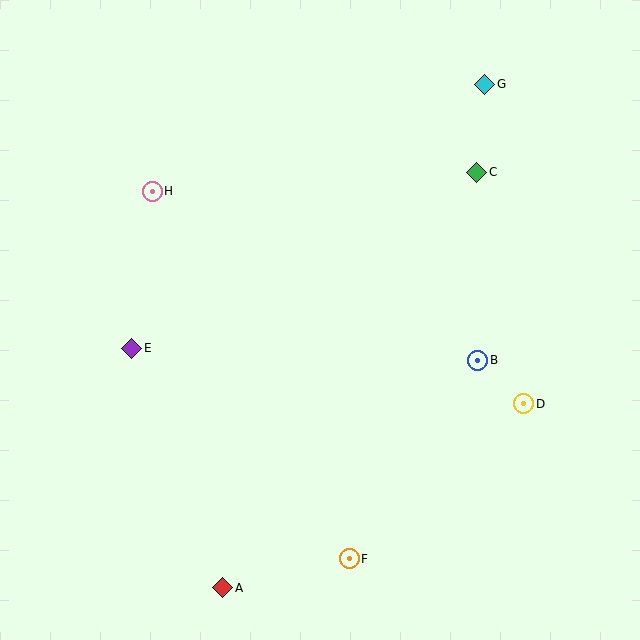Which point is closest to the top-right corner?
Point G is closest to the top-right corner.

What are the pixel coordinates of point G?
Point G is at (485, 84).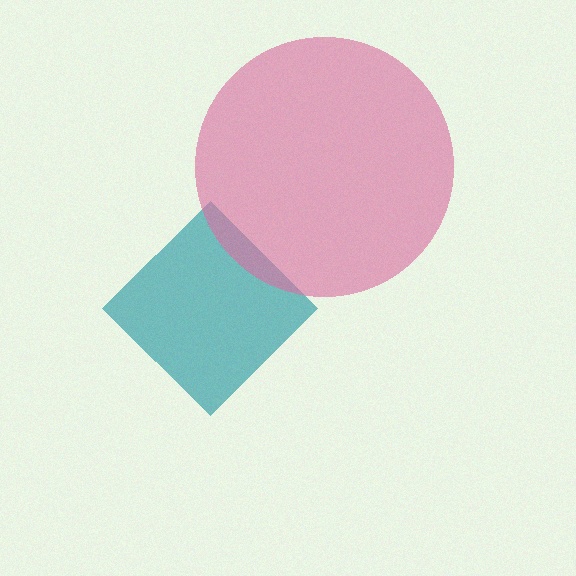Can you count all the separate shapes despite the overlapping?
Yes, there are 2 separate shapes.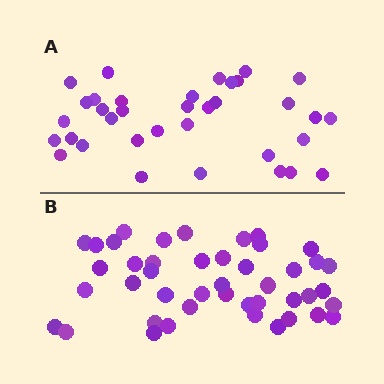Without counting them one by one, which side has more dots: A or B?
Region B (the bottom region) has more dots.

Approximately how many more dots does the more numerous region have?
Region B has roughly 8 or so more dots than region A.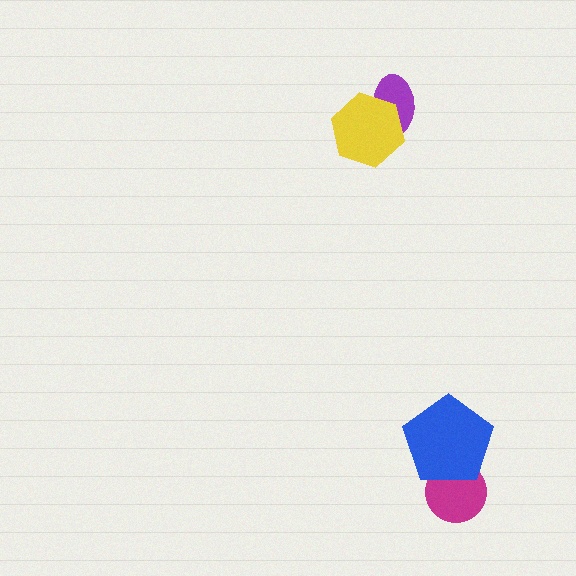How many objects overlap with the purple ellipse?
1 object overlaps with the purple ellipse.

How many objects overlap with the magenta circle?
1 object overlaps with the magenta circle.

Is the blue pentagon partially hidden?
No, no other shape covers it.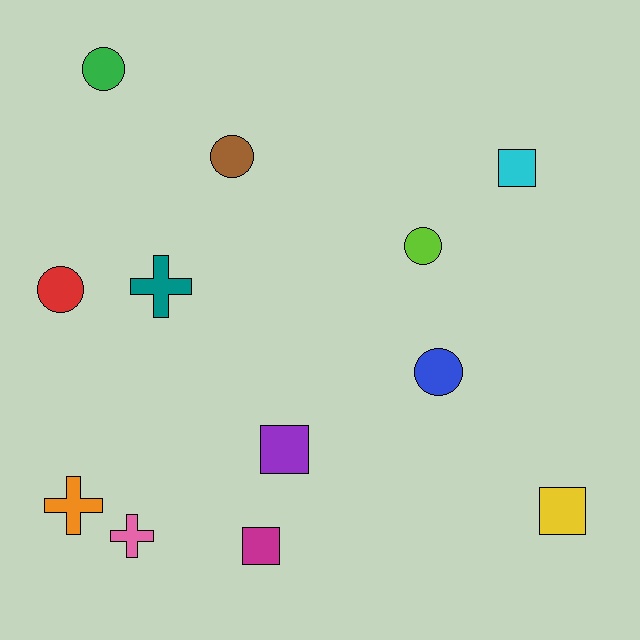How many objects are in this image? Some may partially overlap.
There are 12 objects.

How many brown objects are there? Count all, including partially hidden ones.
There is 1 brown object.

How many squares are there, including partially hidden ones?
There are 4 squares.